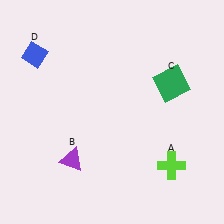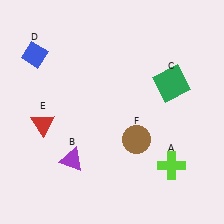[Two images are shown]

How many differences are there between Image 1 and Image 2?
There are 2 differences between the two images.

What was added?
A red triangle (E), a brown circle (F) were added in Image 2.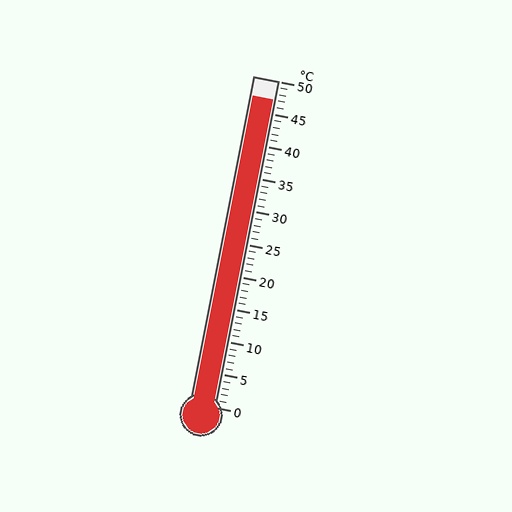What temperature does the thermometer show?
The thermometer shows approximately 47°C.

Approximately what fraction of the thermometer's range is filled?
The thermometer is filled to approximately 95% of its range.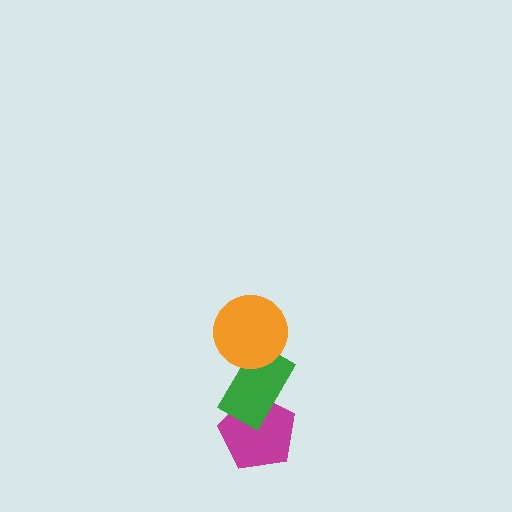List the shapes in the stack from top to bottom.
From top to bottom: the orange circle, the green rectangle, the magenta pentagon.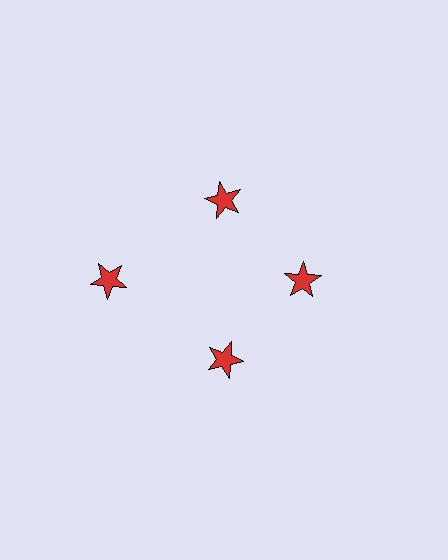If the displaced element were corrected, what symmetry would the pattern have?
It would have 4-fold rotational symmetry — the pattern would map onto itself every 90 degrees.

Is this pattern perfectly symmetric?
No. The 4 red stars are arranged in a ring, but one element near the 9 o'clock position is pushed outward from the center, breaking the 4-fold rotational symmetry.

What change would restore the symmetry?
The symmetry would be restored by moving it inward, back onto the ring so that all 4 stars sit at equal angles and equal distance from the center.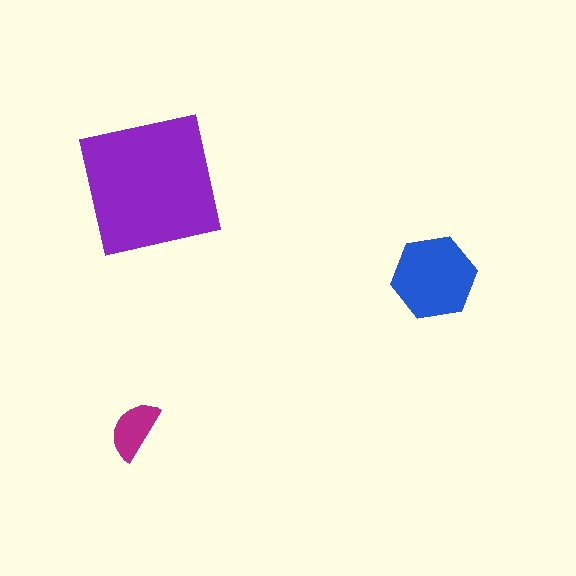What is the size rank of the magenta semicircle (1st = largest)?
3rd.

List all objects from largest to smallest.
The purple square, the blue hexagon, the magenta semicircle.